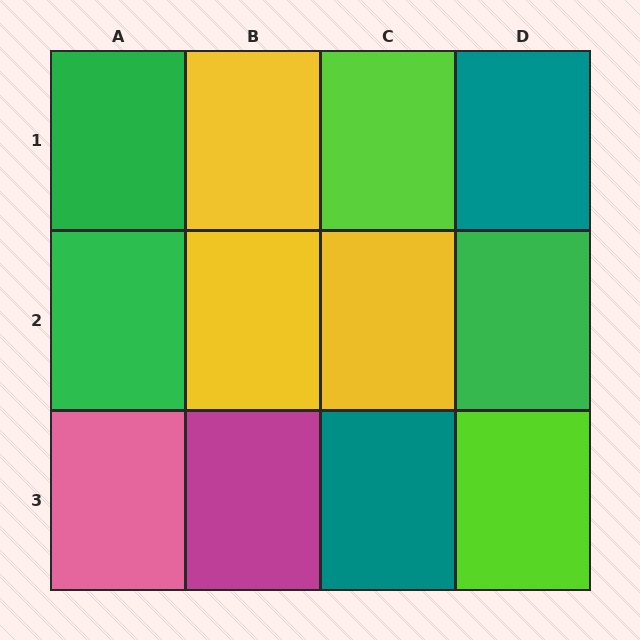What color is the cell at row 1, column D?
Teal.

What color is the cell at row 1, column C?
Lime.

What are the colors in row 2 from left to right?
Green, yellow, yellow, green.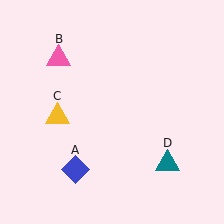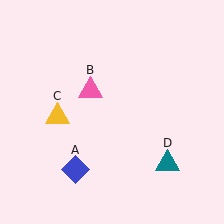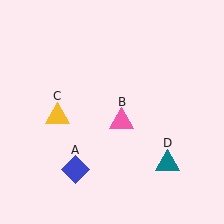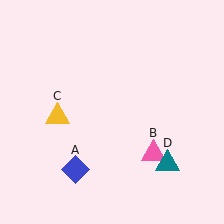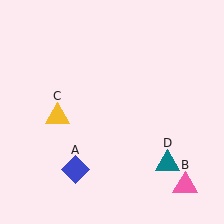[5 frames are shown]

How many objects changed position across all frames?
1 object changed position: pink triangle (object B).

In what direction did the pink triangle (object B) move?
The pink triangle (object B) moved down and to the right.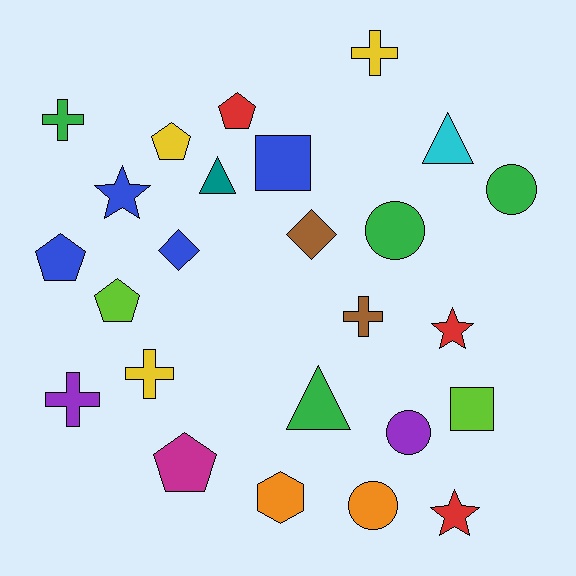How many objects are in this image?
There are 25 objects.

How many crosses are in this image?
There are 5 crosses.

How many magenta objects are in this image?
There is 1 magenta object.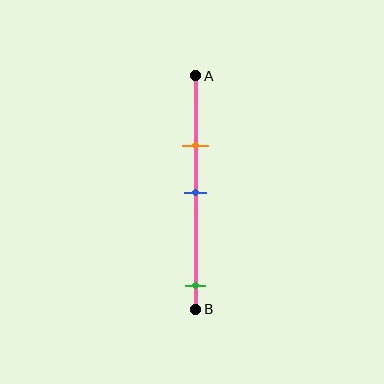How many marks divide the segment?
There are 3 marks dividing the segment.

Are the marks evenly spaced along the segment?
No, the marks are not evenly spaced.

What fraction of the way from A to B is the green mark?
The green mark is approximately 90% (0.9) of the way from A to B.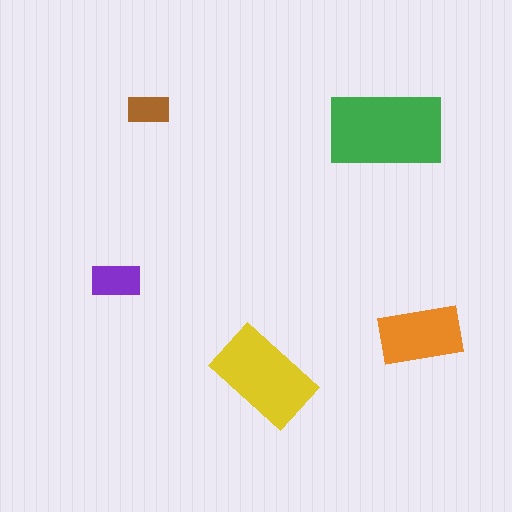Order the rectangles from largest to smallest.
the green one, the yellow one, the orange one, the purple one, the brown one.